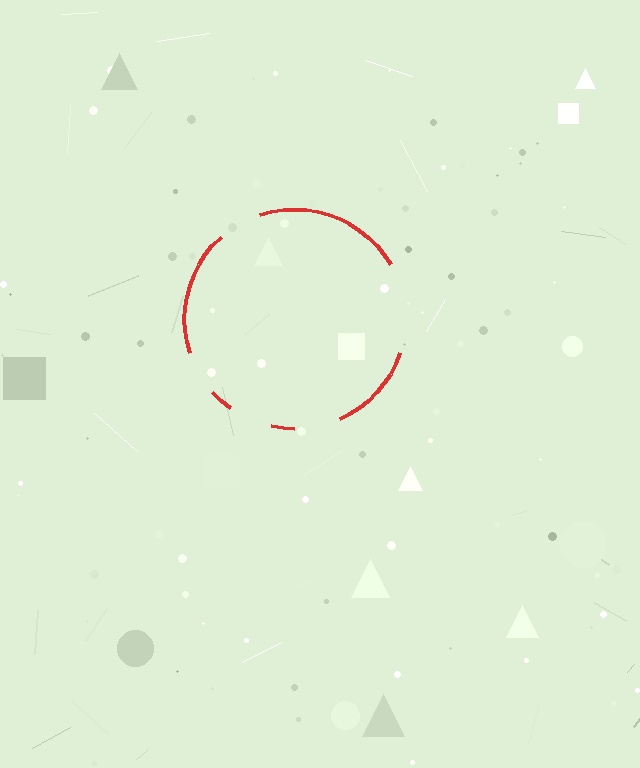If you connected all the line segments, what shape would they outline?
They would outline a circle.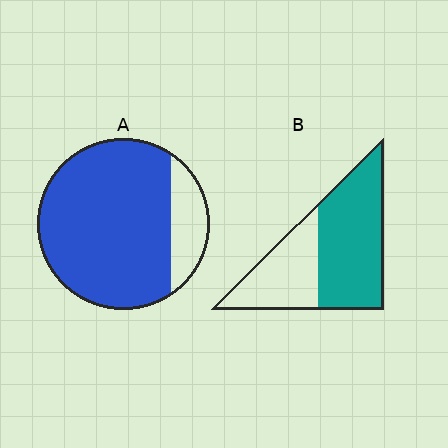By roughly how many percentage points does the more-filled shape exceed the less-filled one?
By roughly 20 percentage points (A over B).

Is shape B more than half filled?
Yes.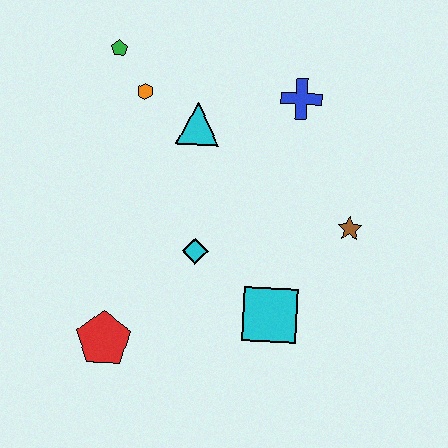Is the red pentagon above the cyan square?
No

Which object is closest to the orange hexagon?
The green pentagon is closest to the orange hexagon.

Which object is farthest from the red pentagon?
The blue cross is farthest from the red pentagon.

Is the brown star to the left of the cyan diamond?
No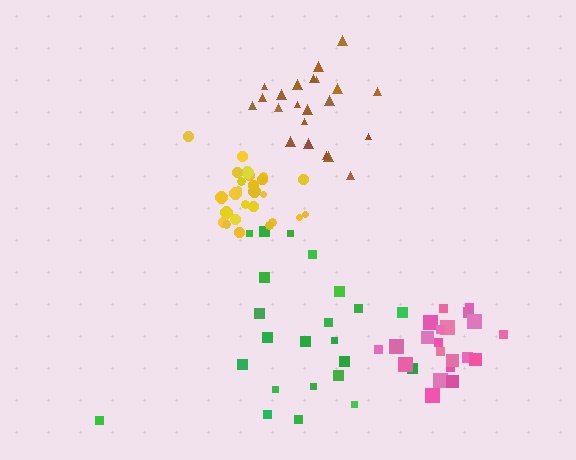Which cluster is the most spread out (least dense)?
Green.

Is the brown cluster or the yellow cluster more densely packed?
Yellow.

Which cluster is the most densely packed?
Yellow.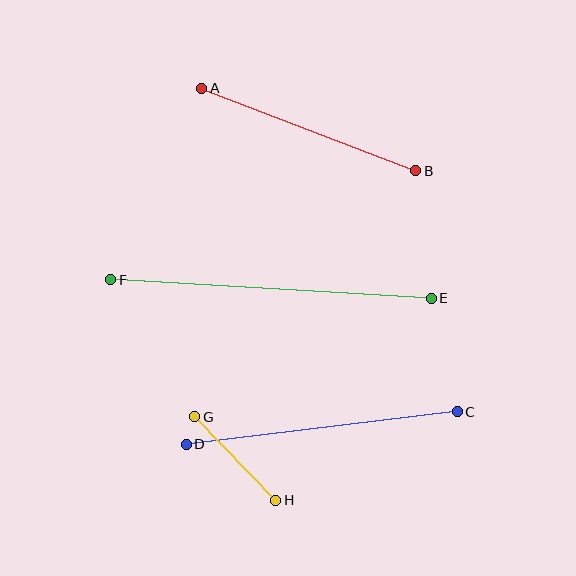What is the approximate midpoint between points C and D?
The midpoint is at approximately (322, 428) pixels.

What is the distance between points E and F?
The distance is approximately 321 pixels.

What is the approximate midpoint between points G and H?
The midpoint is at approximately (235, 458) pixels.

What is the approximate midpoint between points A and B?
The midpoint is at approximately (309, 129) pixels.